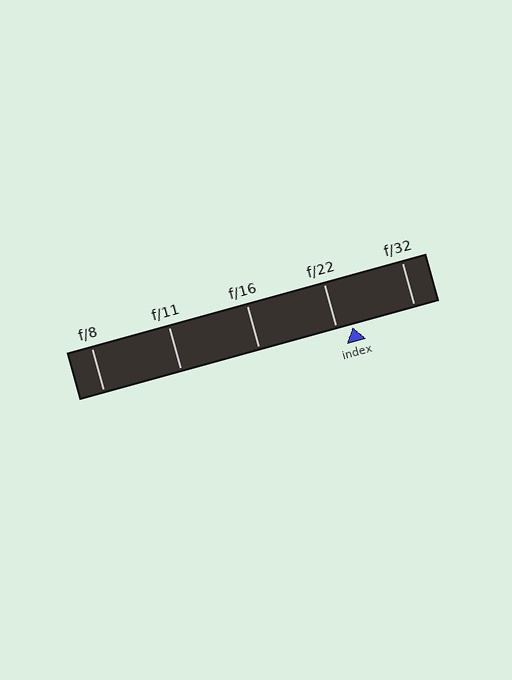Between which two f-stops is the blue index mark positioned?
The index mark is between f/22 and f/32.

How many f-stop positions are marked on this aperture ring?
There are 5 f-stop positions marked.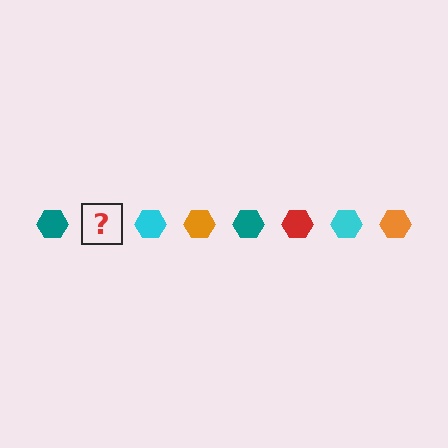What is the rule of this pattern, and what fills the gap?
The rule is that the pattern cycles through teal, red, cyan, orange hexagons. The gap should be filled with a red hexagon.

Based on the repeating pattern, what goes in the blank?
The blank should be a red hexagon.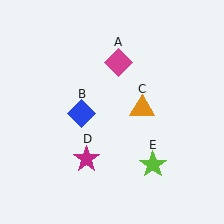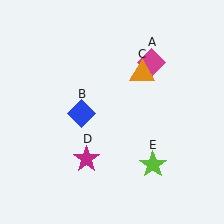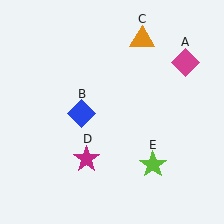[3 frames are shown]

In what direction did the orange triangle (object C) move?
The orange triangle (object C) moved up.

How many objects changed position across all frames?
2 objects changed position: magenta diamond (object A), orange triangle (object C).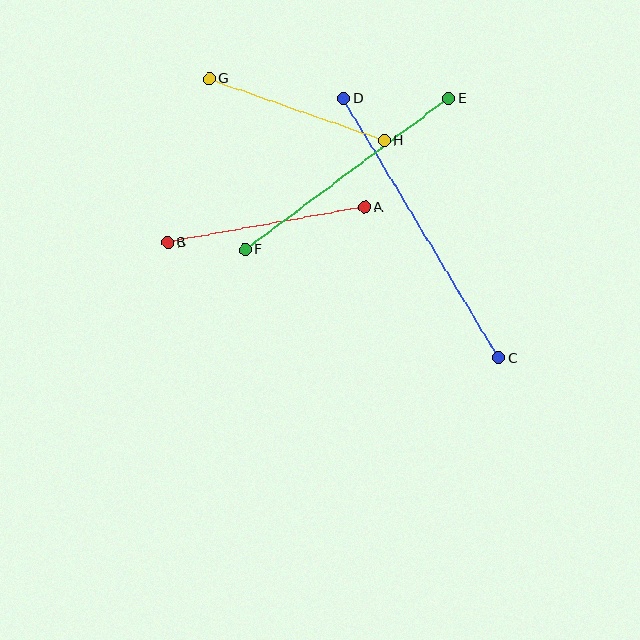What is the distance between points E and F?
The distance is approximately 254 pixels.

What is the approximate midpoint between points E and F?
The midpoint is at approximately (347, 174) pixels.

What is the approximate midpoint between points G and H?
The midpoint is at approximately (297, 110) pixels.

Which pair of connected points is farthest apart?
Points C and D are farthest apart.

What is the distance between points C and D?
The distance is approximately 303 pixels.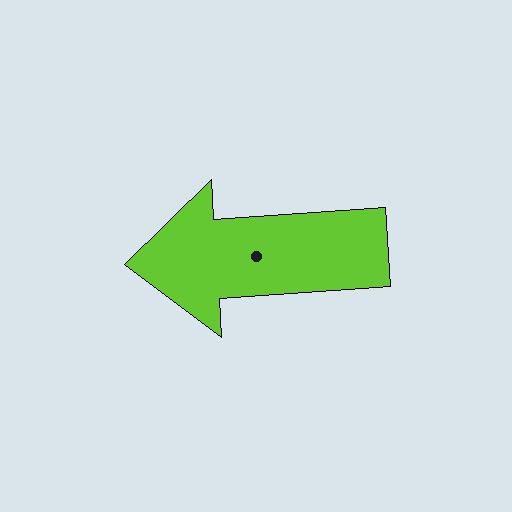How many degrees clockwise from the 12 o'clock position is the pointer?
Approximately 266 degrees.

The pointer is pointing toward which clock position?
Roughly 9 o'clock.